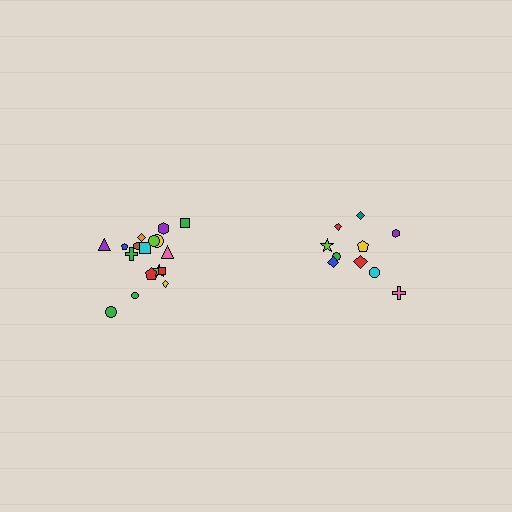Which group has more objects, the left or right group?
The left group.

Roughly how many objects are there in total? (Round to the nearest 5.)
Roughly 30 objects in total.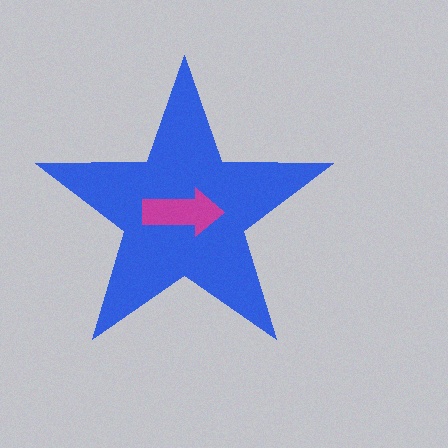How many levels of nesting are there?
2.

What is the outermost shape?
The blue star.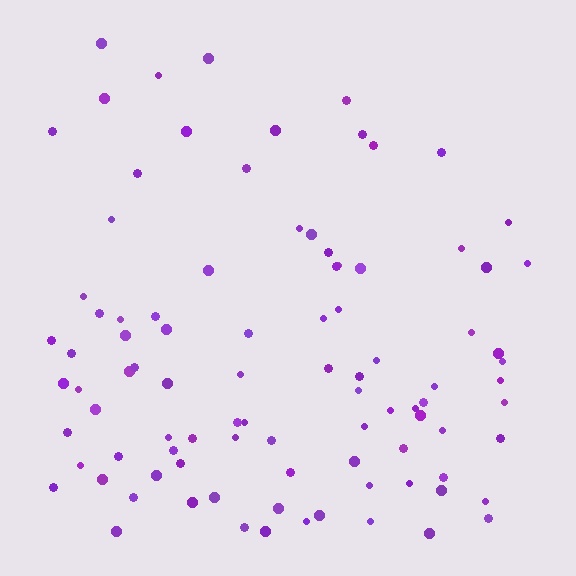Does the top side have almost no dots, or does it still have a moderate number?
Still a moderate number, just noticeably fewer than the bottom.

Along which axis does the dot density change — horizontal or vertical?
Vertical.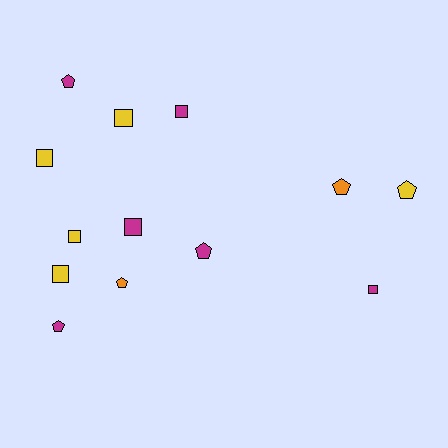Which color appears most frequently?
Magenta, with 6 objects.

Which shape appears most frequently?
Square, with 7 objects.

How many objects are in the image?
There are 13 objects.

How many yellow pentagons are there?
There is 1 yellow pentagon.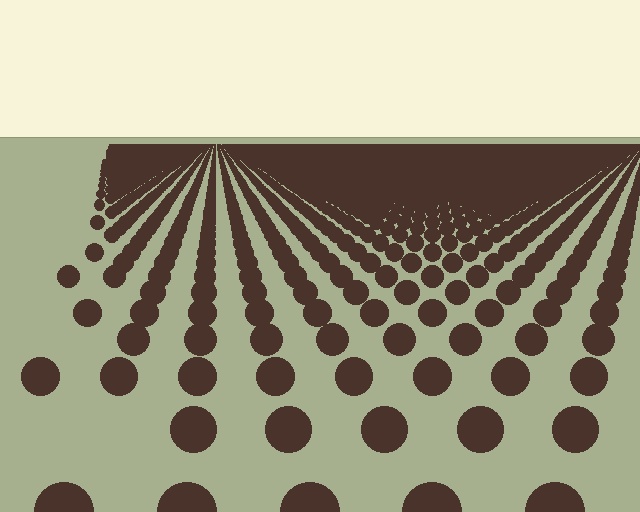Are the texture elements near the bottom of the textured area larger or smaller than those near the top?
Larger. Near the bottom, elements are closer to the viewer and appear at a bigger on-screen size.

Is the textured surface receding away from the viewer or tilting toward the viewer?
The surface is receding away from the viewer. Texture elements get smaller and denser toward the top.